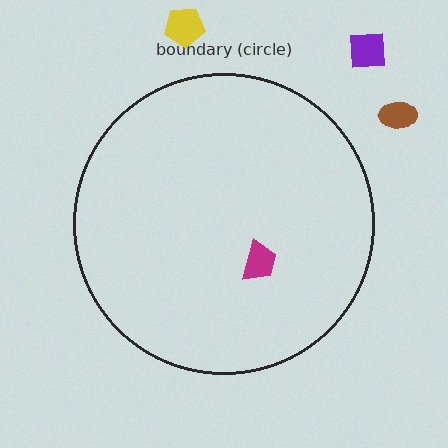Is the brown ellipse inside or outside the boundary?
Outside.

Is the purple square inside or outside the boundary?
Outside.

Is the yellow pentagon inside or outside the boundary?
Outside.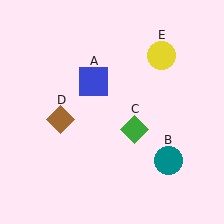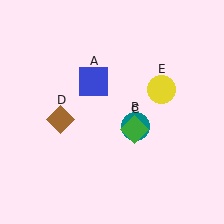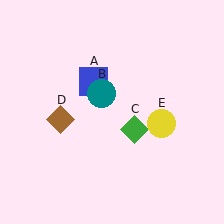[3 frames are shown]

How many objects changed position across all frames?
2 objects changed position: teal circle (object B), yellow circle (object E).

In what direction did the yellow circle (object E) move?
The yellow circle (object E) moved down.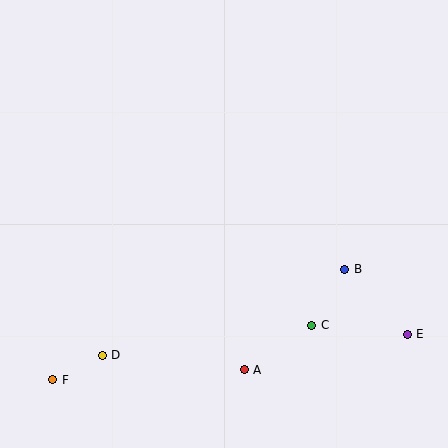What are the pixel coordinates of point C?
Point C is at (312, 325).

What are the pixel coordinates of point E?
Point E is at (407, 334).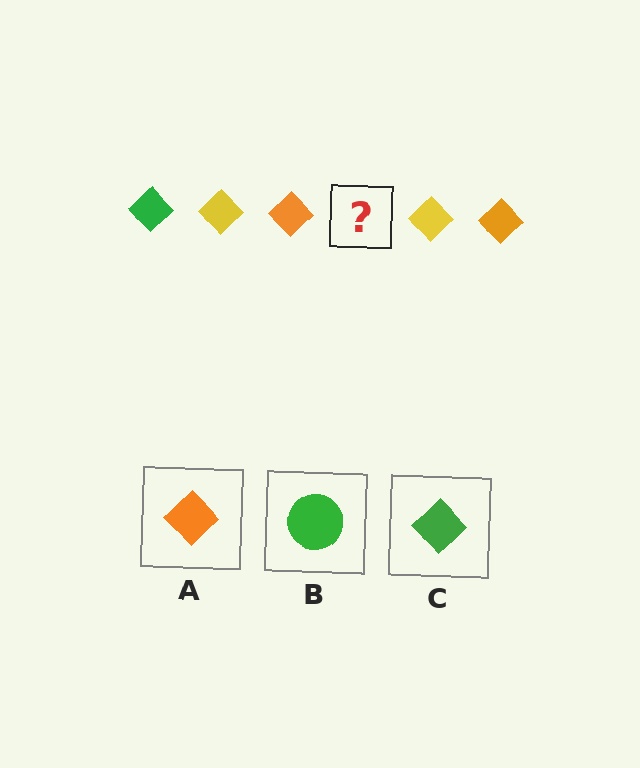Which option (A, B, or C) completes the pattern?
C.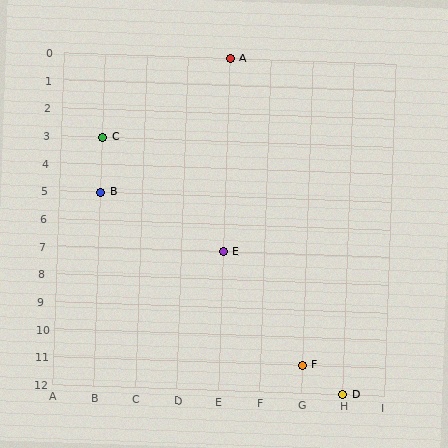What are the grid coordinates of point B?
Point B is at grid coordinates (B, 5).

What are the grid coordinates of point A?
Point A is at grid coordinates (E, 0).